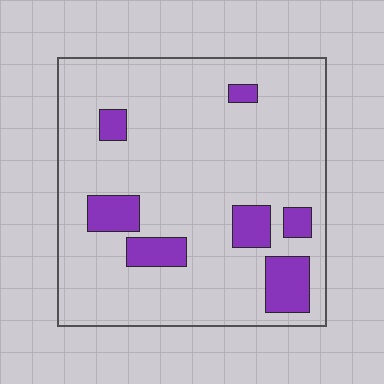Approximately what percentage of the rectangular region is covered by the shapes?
Approximately 15%.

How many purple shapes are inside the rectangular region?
7.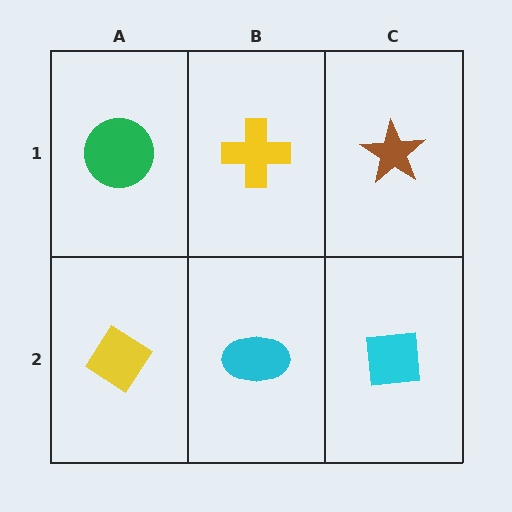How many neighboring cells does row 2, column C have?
2.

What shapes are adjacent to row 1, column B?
A cyan ellipse (row 2, column B), a green circle (row 1, column A), a brown star (row 1, column C).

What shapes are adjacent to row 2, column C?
A brown star (row 1, column C), a cyan ellipse (row 2, column B).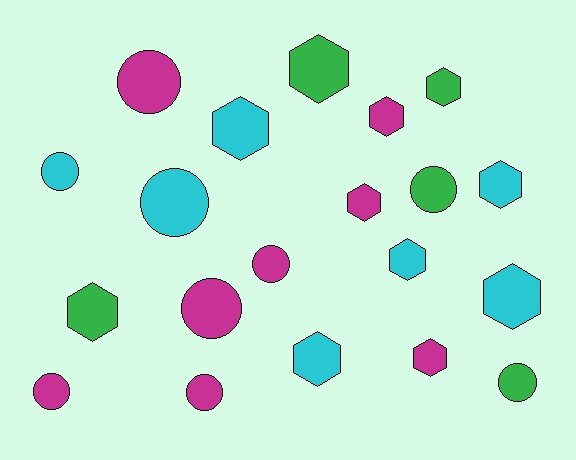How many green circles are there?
There are 2 green circles.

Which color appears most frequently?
Magenta, with 8 objects.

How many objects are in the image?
There are 20 objects.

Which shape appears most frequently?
Hexagon, with 11 objects.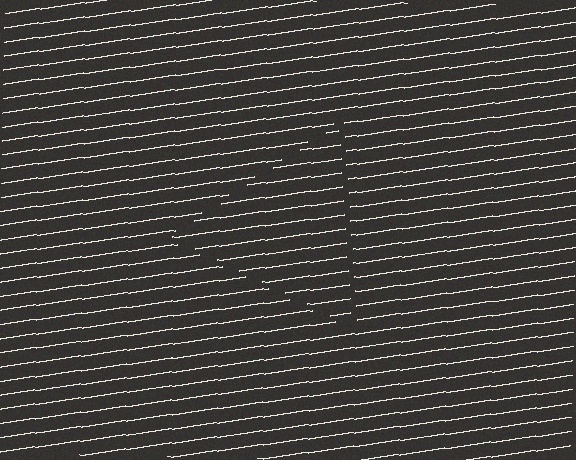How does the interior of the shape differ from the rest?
The interior of the shape contains the same grating, shifted by half a period — the contour is defined by the phase discontinuity where line-ends from the inner and outer gratings abut.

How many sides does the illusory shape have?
3 sides — the line-ends trace a triangle.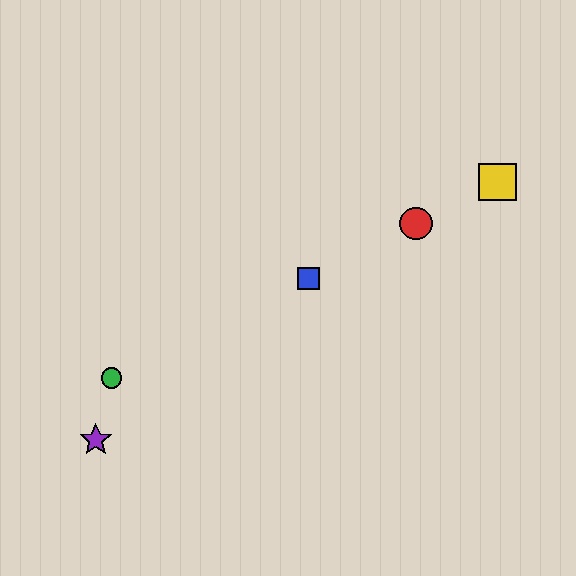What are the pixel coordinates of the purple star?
The purple star is at (96, 440).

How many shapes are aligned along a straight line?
4 shapes (the red circle, the blue square, the green circle, the yellow square) are aligned along a straight line.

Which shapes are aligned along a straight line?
The red circle, the blue square, the green circle, the yellow square are aligned along a straight line.